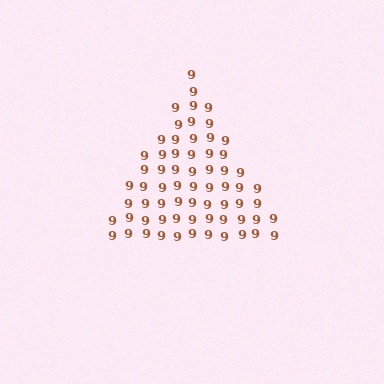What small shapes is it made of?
It is made of small digit 9's.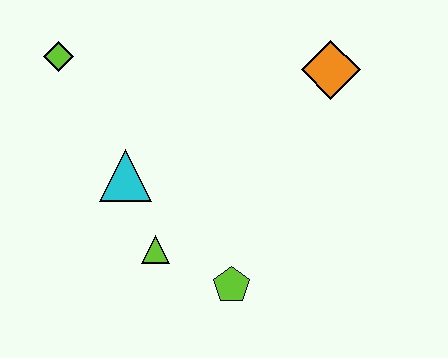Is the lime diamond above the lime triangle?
Yes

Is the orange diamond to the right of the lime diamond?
Yes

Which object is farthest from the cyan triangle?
The orange diamond is farthest from the cyan triangle.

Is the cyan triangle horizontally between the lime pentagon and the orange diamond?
No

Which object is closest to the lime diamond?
The cyan triangle is closest to the lime diamond.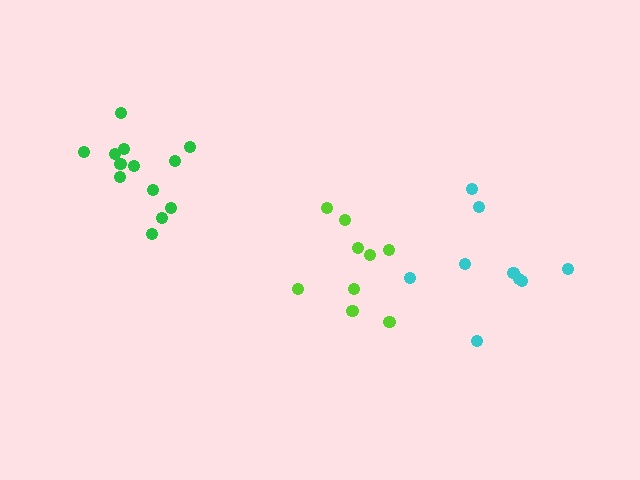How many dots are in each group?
Group 1: 9 dots, Group 2: 9 dots, Group 3: 13 dots (31 total).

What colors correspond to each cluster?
The clusters are colored: lime, cyan, green.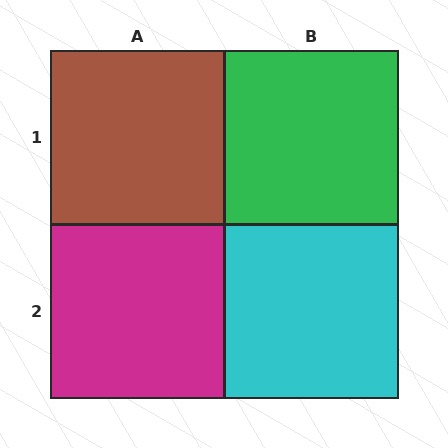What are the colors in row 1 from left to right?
Brown, green.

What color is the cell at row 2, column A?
Magenta.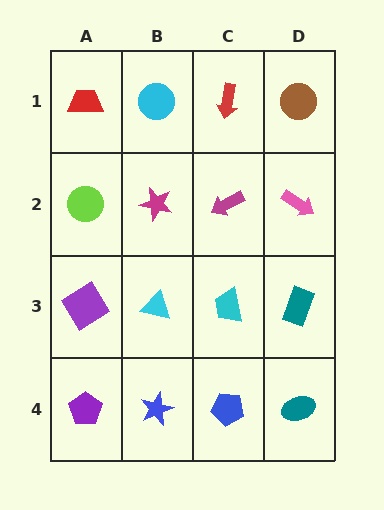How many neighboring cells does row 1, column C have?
3.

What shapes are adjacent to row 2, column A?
A red trapezoid (row 1, column A), a purple diamond (row 3, column A), a magenta star (row 2, column B).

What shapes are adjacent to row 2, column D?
A brown circle (row 1, column D), a teal rectangle (row 3, column D), a magenta arrow (row 2, column C).